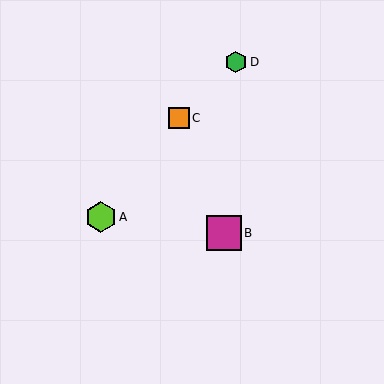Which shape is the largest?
The magenta square (labeled B) is the largest.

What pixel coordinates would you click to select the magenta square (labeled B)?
Click at (224, 233) to select the magenta square B.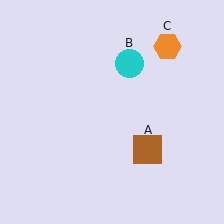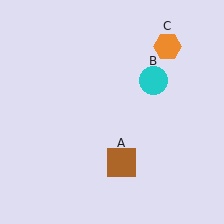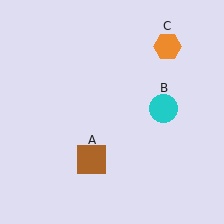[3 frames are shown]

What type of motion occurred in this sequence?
The brown square (object A), cyan circle (object B) rotated clockwise around the center of the scene.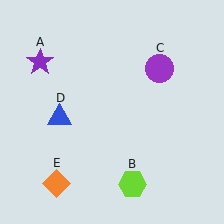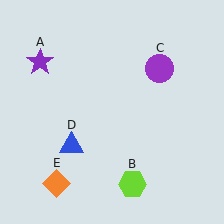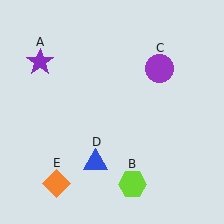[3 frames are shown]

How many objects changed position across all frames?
1 object changed position: blue triangle (object D).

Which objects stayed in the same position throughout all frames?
Purple star (object A) and lime hexagon (object B) and purple circle (object C) and orange diamond (object E) remained stationary.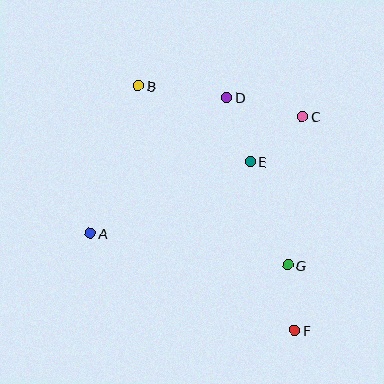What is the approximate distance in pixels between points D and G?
The distance between D and G is approximately 178 pixels.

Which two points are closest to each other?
Points F and G are closest to each other.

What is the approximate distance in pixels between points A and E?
The distance between A and E is approximately 175 pixels.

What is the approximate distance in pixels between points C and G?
The distance between C and G is approximately 149 pixels.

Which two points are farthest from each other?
Points B and F are farthest from each other.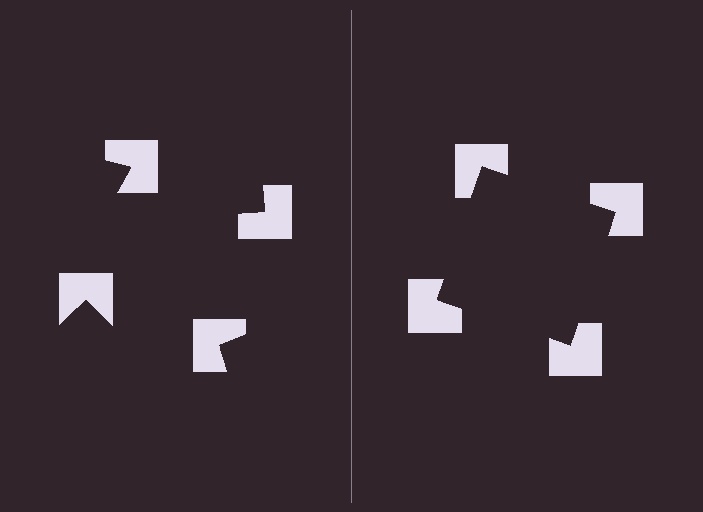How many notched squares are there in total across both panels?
8 — 4 on each side.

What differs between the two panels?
The notched squares are positioned identically on both sides; only the wedge orientations differ. On the right they align to a square; on the left they are misaligned.